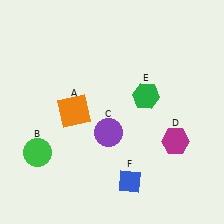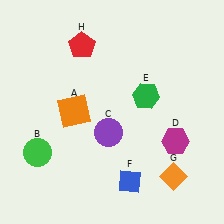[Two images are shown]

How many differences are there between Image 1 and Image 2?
There are 2 differences between the two images.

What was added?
An orange diamond (G), a red pentagon (H) were added in Image 2.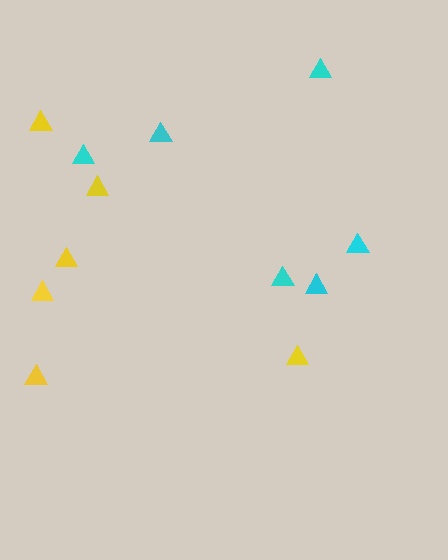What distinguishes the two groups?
There are 2 groups: one group of cyan triangles (6) and one group of yellow triangles (6).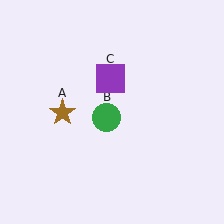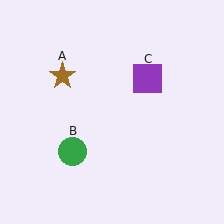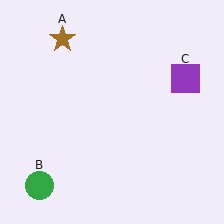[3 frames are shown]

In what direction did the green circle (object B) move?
The green circle (object B) moved down and to the left.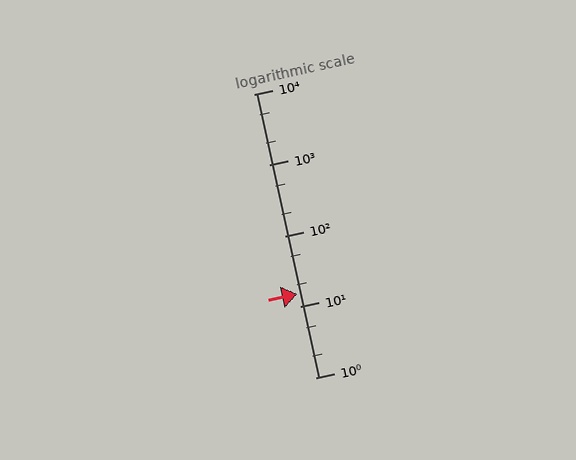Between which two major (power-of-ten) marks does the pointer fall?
The pointer is between 10 and 100.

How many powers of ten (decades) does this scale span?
The scale spans 4 decades, from 1 to 10000.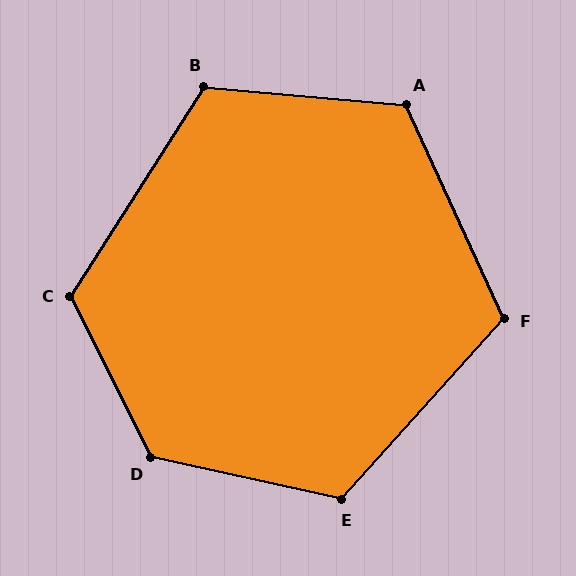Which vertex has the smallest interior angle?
F, at approximately 114 degrees.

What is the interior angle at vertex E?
Approximately 120 degrees (obtuse).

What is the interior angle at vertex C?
Approximately 121 degrees (obtuse).